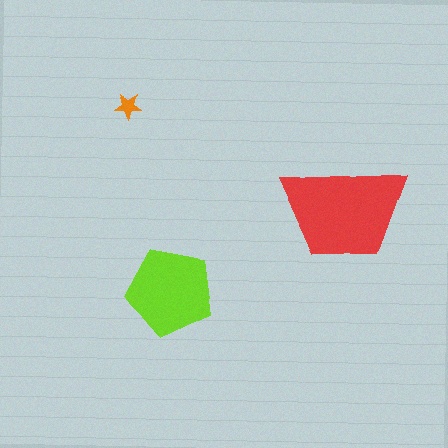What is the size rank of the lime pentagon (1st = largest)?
2nd.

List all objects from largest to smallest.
The red trapezoid, the lime pentagon, the orange star.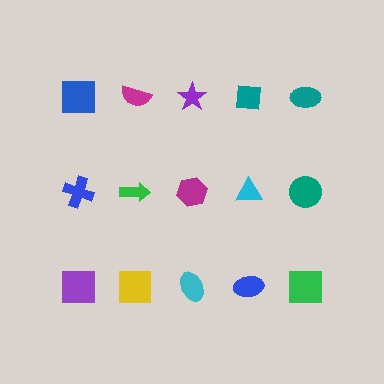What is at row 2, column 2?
A green arrow.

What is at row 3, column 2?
A yellow square.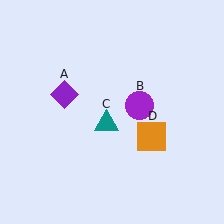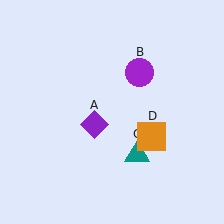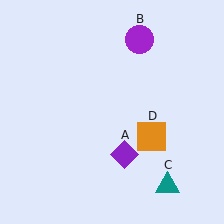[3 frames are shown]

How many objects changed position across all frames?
3 objects changed position: purple diamond (object A), purple circle (object B), teal triangle (object C).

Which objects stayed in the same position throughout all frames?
Orange square (object D) remained stationary.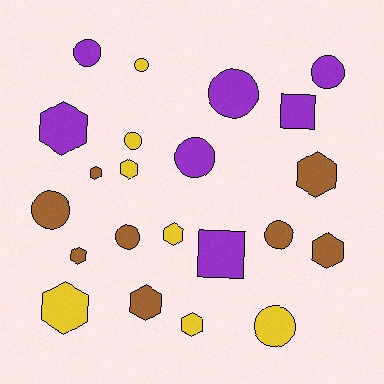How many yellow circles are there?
There are 3 yellow circles.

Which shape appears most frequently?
Hexagon, with 10 objects.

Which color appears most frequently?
Brown, with 8 objects.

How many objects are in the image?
There are 22 objects.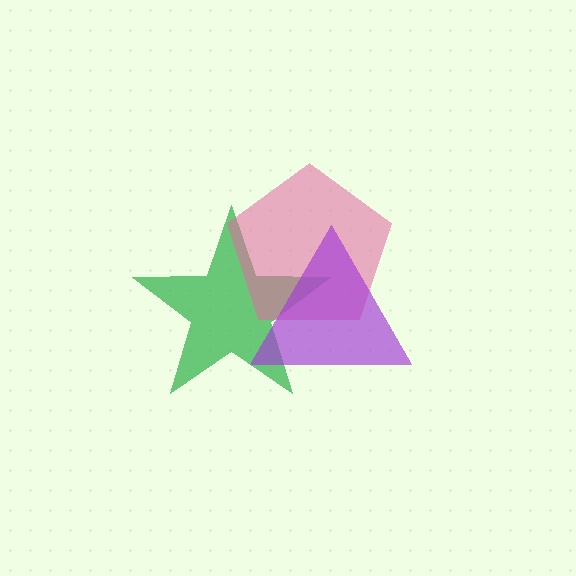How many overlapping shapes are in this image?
There are 3 overlapping shapes in the image.